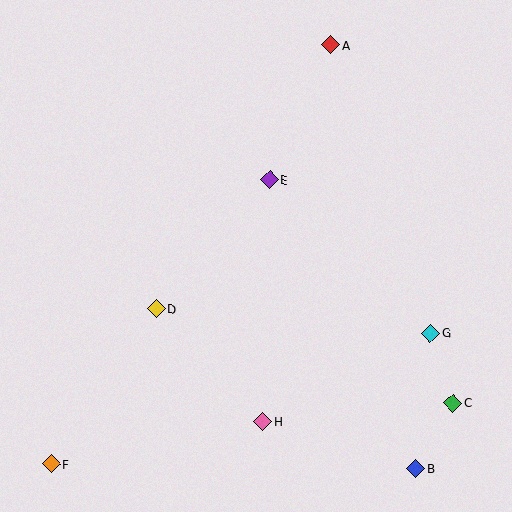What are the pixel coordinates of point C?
Point C is at (453, 403).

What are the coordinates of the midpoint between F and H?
The midpoint between F and H is at (157, 443).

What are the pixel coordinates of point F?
Point F is at (51, 464).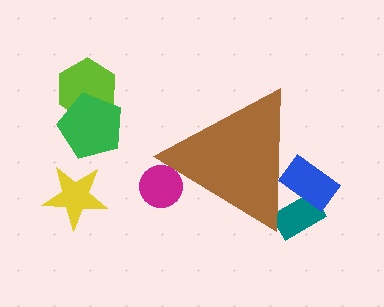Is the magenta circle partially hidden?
Yes, the magenta circle is partially hidden behind the brown triangle.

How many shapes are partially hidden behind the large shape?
3 shapes are partially hidden.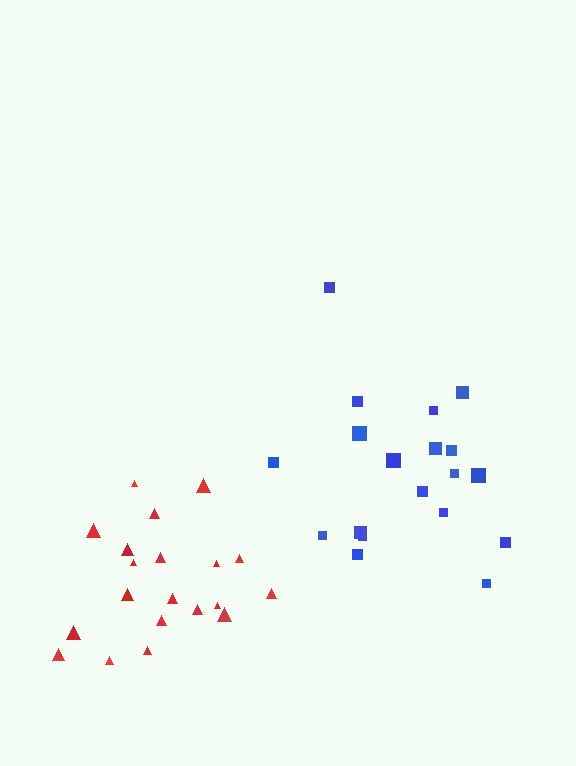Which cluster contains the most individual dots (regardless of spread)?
Red (20).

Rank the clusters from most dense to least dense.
red, blue.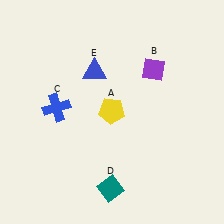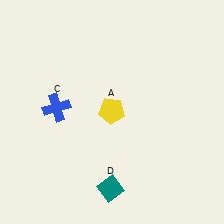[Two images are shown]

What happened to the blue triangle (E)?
The blue triangle (E) was removed in Image 2. It was in the top-left area of Image 1.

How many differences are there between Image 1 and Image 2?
There are 2 differences between the two images.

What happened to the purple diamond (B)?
The purple diamond (B) was removed in Image 2. It was in the top-right area of Image 1.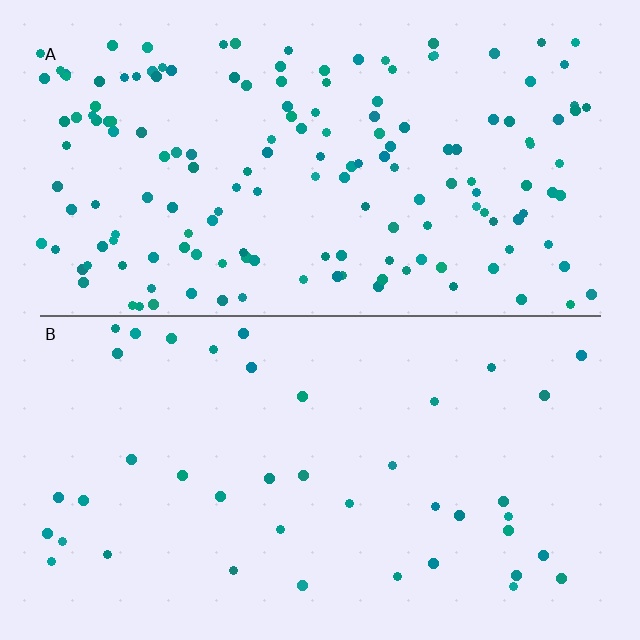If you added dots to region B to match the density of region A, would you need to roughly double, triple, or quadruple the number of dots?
Approximately quadruple.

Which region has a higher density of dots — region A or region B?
A (the top).